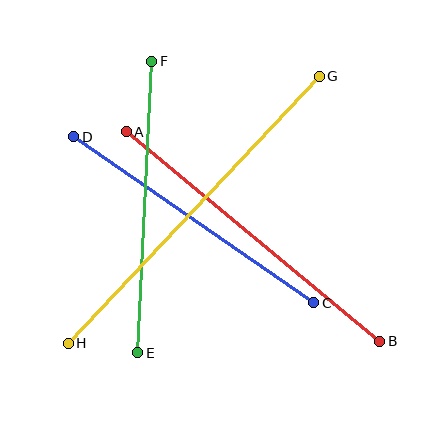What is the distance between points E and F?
The distance is approximately 292 pixels.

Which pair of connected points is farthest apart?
Points G and H are farthest apart.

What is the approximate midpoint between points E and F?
The midpoint is at approximately (145, 207) pixels.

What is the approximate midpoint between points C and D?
The midpoint is at approximately (194, 220) pixels.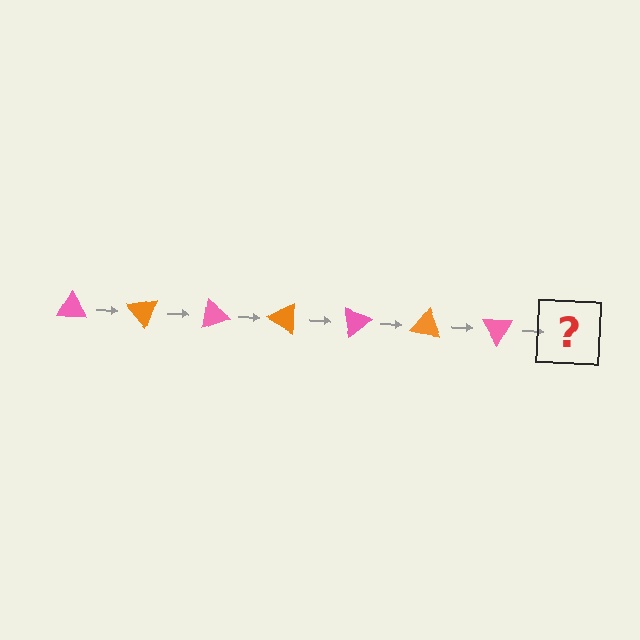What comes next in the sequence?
The next element should be an orange triangle, rotated 350 degrees from the start.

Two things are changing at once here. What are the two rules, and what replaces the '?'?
The two rules are that it rotates 50 degrees each step and the color cycles through pink and orange. The '?' should be an orange triangle, rotated 350 degrees from the start.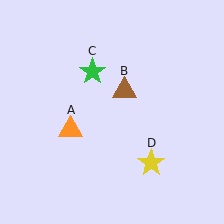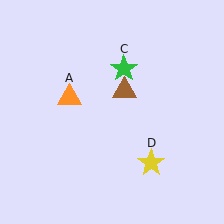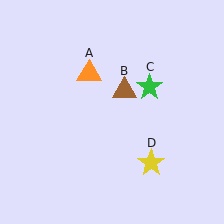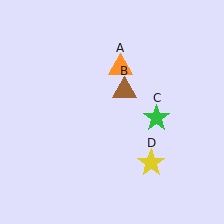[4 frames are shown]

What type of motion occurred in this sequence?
The orange triangle (object A), green star (object C) rotated clockwise around the center of the scene.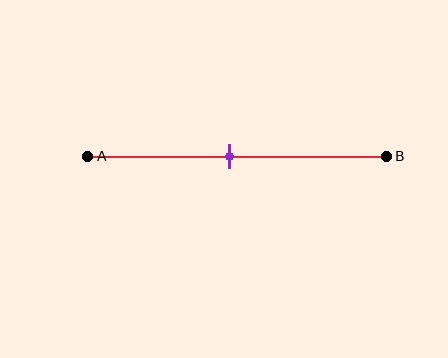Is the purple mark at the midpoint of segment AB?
Yes, the mark is approximately at the midpoint.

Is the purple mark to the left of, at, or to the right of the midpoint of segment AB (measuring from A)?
The purple mark is approximately at the midpoint of segment AB.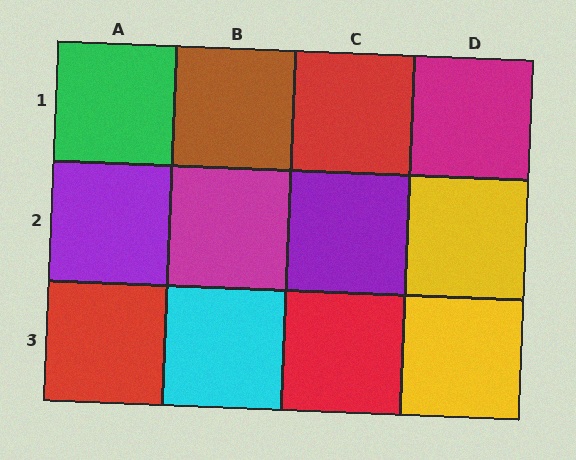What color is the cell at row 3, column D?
Yellow.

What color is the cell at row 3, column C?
Red.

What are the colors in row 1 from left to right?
Green, brown, red, magenta.